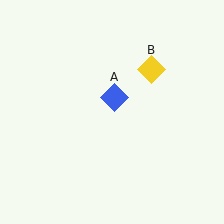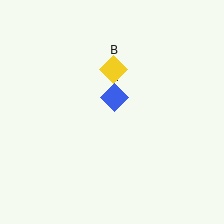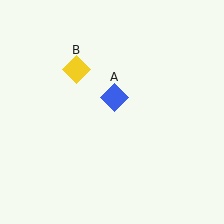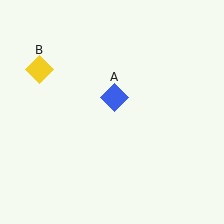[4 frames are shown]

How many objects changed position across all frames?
1 object changed position: yellow diamond (object B).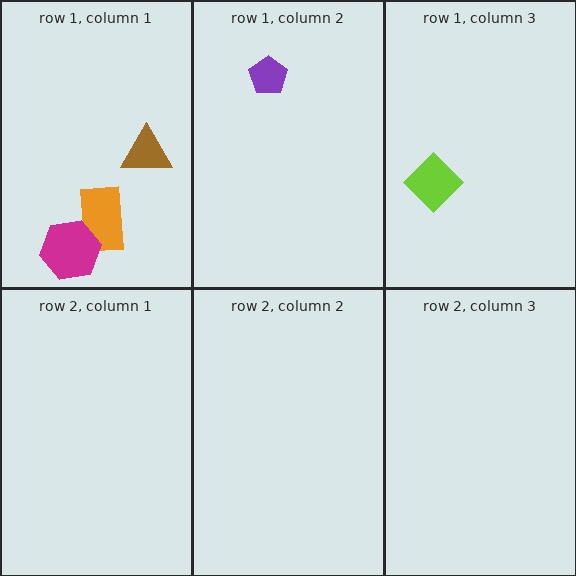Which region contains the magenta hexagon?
The row 1, column 1 region.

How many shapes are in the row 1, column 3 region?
1.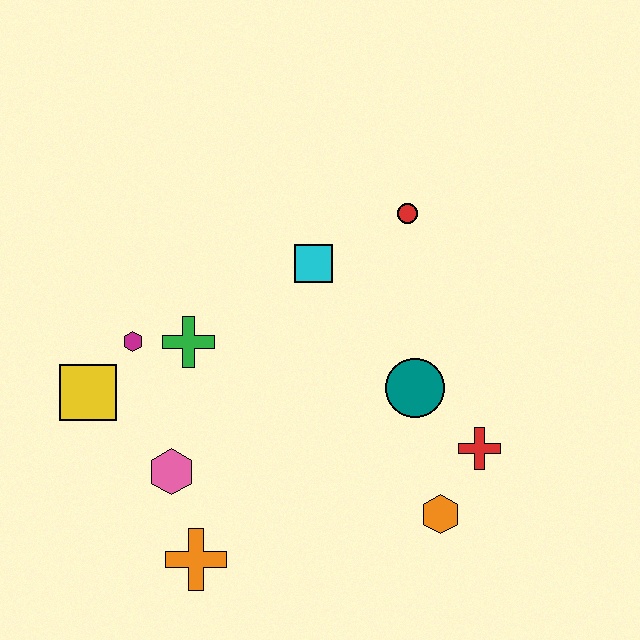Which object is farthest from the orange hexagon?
The yellow square is farthest from the orange hexagon.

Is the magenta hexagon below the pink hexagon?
No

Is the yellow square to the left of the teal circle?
Yes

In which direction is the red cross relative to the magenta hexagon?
The red cross is to the right of the magenta hexagon.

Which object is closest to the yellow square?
The magenta hexagon is closest to the yellow square.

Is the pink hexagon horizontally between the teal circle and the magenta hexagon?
Yes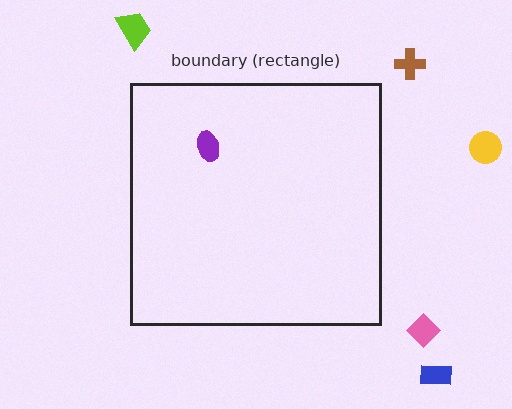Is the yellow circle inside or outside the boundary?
Outside.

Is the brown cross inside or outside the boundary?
Outside.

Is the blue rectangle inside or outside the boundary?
Outside.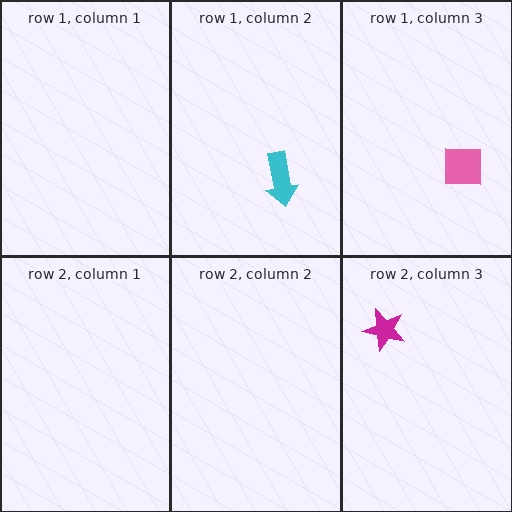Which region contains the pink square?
The row 1, column 3 region.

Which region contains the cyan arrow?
The row 1, column 2 region.